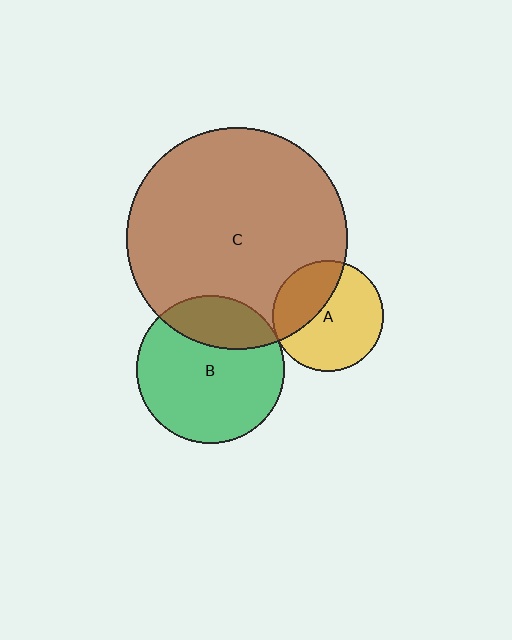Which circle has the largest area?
Circle C (brown).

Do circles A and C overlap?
Yes.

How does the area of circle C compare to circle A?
Approximately 4.0 times.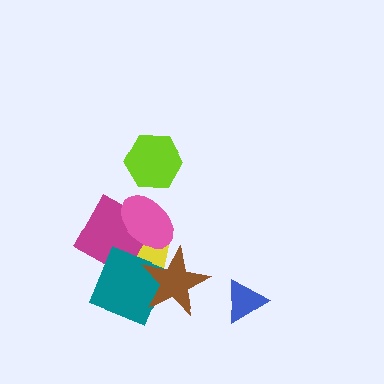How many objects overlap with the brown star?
2 objects overlap with the brown star.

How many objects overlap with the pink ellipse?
2 objects overlap with the pink ellipse.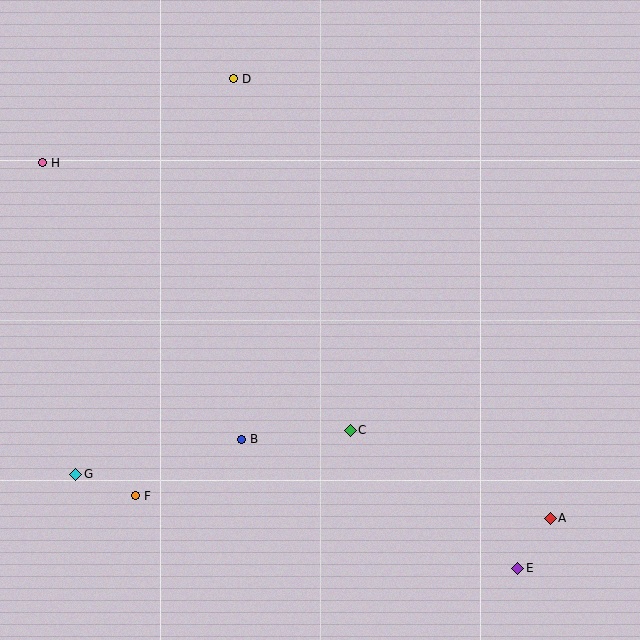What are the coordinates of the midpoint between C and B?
The midpoint between C and B is at (296, 435).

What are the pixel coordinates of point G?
Point G is at (76, 474).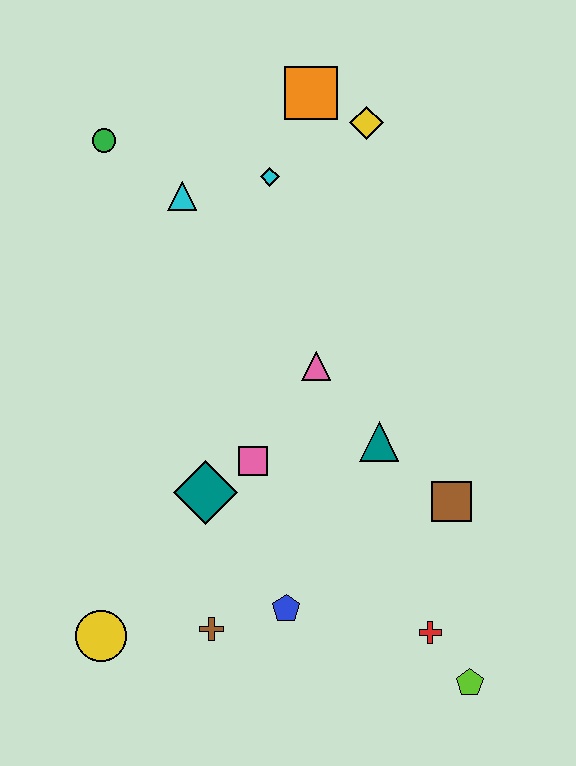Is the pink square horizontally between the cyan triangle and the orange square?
Yes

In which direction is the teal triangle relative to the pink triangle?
The teal triangle is below the pink triangle.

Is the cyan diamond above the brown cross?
Yes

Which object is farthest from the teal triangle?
The green circle is farthest from the teal triangle.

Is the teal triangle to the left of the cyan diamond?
No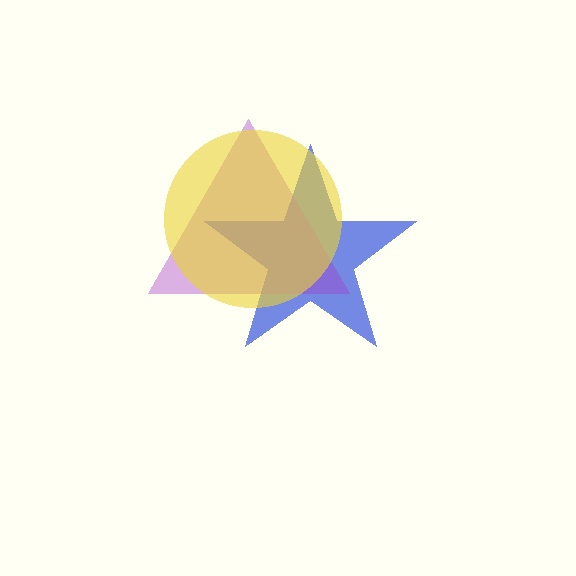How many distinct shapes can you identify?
There are 3 distinct shapes: a blue star, a purple triangle, a yellow circle.